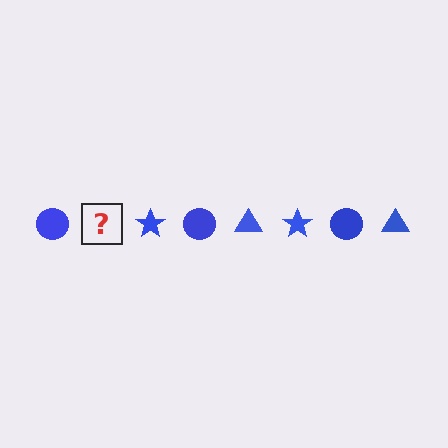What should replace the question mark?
The question mark should be replaced with a blue triangle.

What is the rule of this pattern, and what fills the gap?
The rule is that the pattern cycles through circle, triangle, star shapes in blue. The gap should be filled with a blue triangle.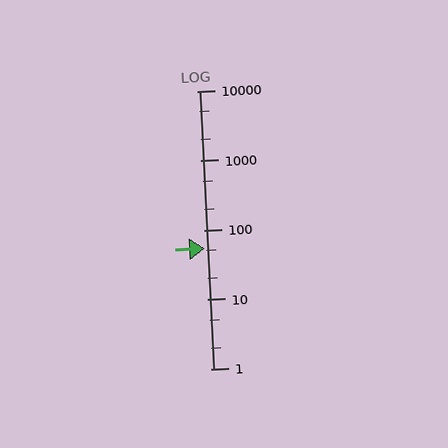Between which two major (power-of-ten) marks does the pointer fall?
The pointer is between 10 and 100.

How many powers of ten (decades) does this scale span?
The scale spans 4 decades, from 1 to 10000.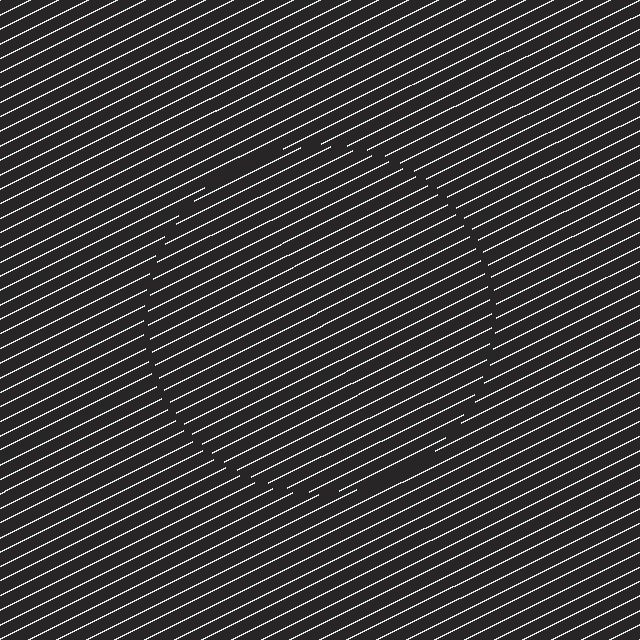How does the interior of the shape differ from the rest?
The interior of the shape contains the same grating, shifted by half a period — the contour is defined by the phase discontinuity where line-ends from the inner and outer gratings abut.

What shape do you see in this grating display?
An illusory circle. The interior of the shape contains the same grating, shifted by half a period — the contour is defined by the phase discontinuity where line-ends from the inner and outer gratings abut.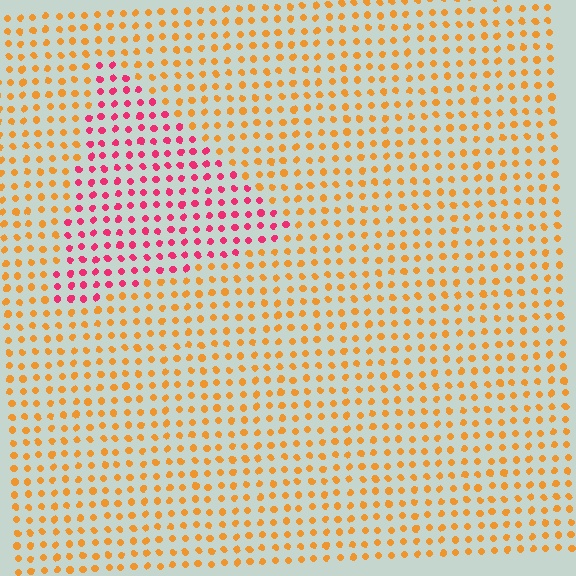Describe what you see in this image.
The image is filled with small orange elements in a uniform arrangement. A triangle-shaped region is visible where the elements are tinted to a slightly different hue, forming a subtle color boundary.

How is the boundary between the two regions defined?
The boundary is defined purely by a slight shift in hue (about 54 degrees). Spacing, size, and orientation are identical on both sides.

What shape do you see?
I see a triangle.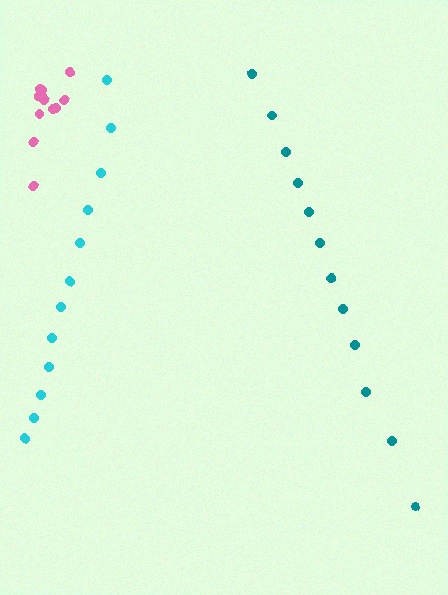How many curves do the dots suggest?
There are 3 distinct paths.